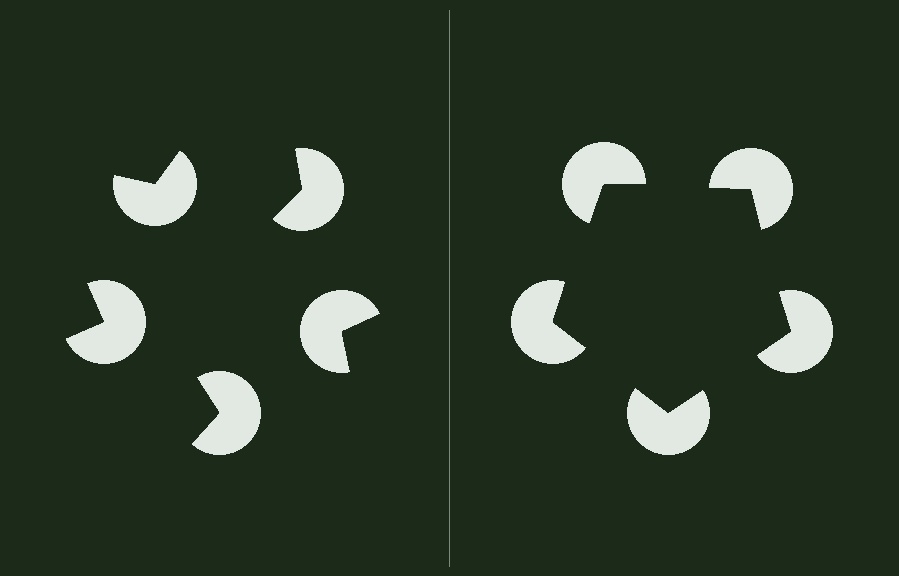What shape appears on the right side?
An illusory pentagon.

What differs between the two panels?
The pac-man discs are positioned identically on both sides; only the wedge orientations differ. On the right they align to a pentagon; on the left they are misaligned.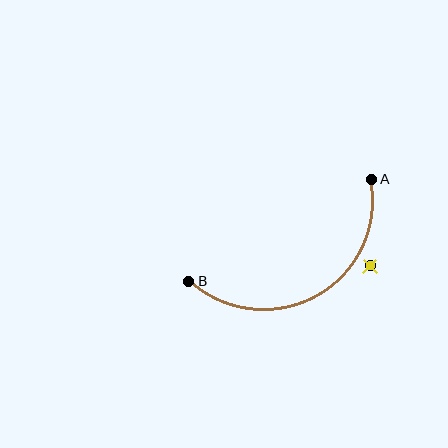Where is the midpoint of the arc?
The arc midpoint is the point on the curve farthest from the straight line joining A and B. It sits below that line.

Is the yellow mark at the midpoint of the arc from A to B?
No — the yellow mark does not lie on the arc at all. It sits slightly outside the curve.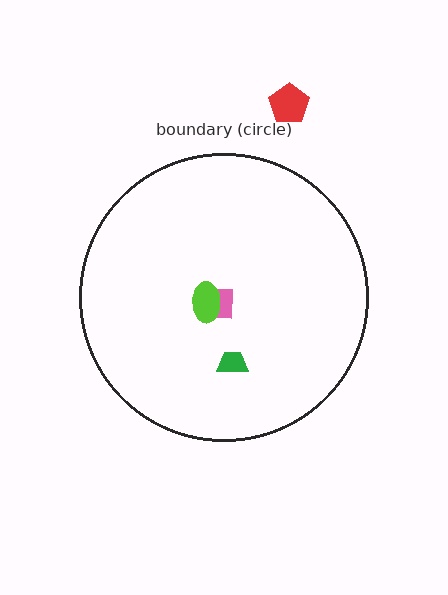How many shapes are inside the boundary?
3 inside, 1 outside.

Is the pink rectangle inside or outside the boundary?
Inside.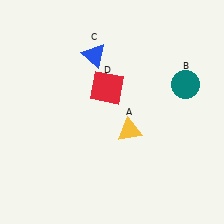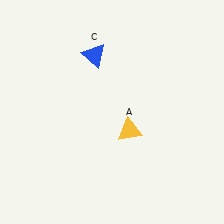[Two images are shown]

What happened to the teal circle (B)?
The teal circle (B) was removed in Image 2. It was in the top-right area of Image 1.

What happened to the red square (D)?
The red square (D) was removed in Image 2. It was in the top-left area of Image 1.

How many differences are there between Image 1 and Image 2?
There are 2 differences between the two images.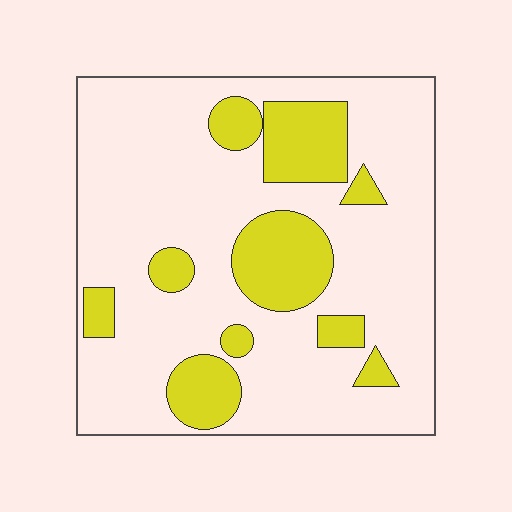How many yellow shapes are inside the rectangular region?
10.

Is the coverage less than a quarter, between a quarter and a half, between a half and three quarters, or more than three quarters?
Less than a quarter.